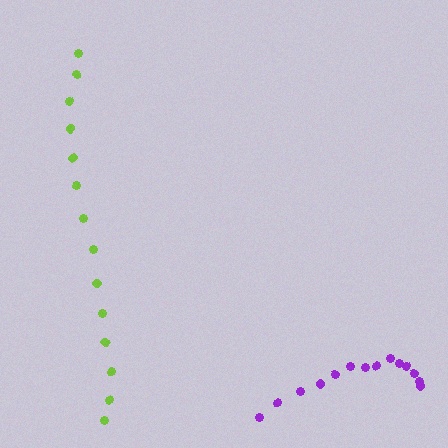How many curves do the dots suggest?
There are 2 distinct paths.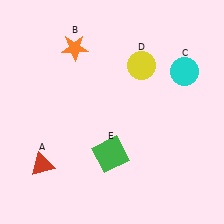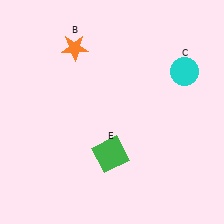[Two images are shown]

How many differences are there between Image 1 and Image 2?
There are 2 differences between the two images.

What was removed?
The yellow circle (D), the red triangle (A) were removed in Image 2.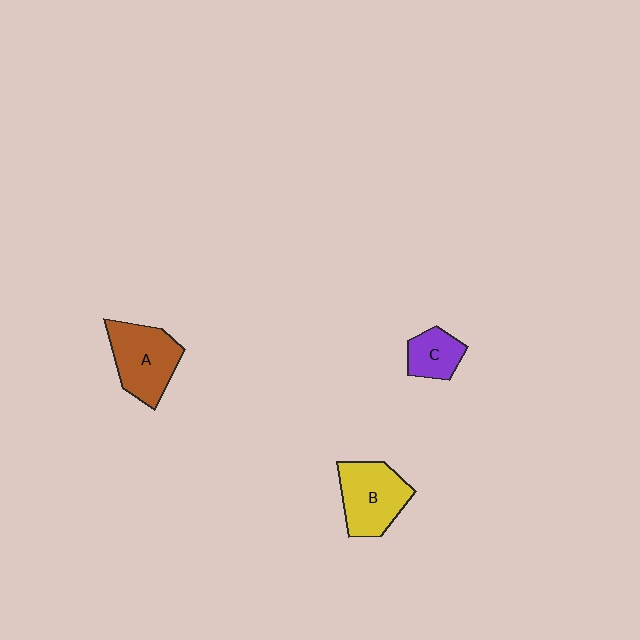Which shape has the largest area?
Shape A (brown).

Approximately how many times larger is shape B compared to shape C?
Approximately 1.8 times.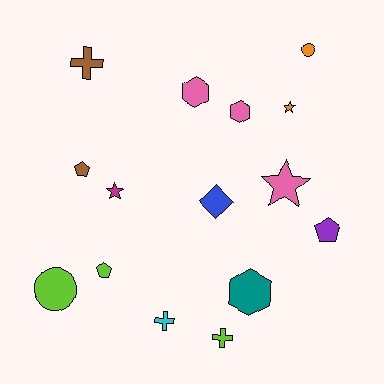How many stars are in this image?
There are 3 stars.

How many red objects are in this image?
There are no red objects.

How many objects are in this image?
There are 15 objects.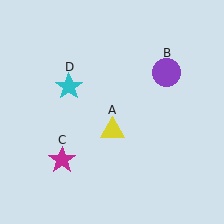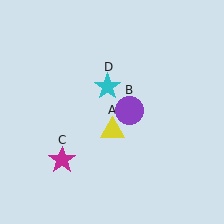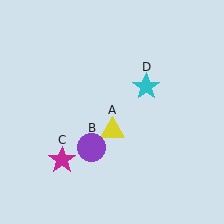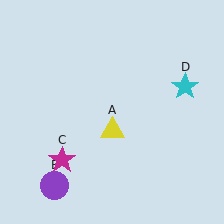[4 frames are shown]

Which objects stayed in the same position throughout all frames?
Yellow triangle (object A) and magenta star (object C) remained stationary.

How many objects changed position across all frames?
2 objects changed position: purple circle (object B), cyan star (object D).